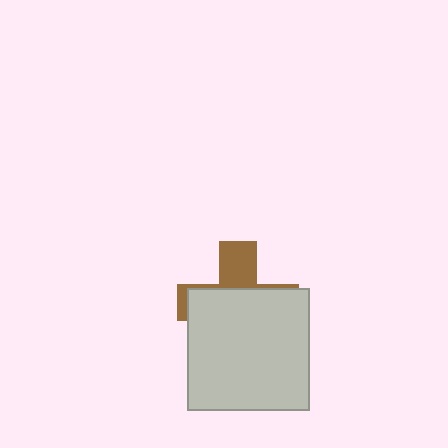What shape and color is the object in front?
The object in front is a light gray square.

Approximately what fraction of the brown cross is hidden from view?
Roughly 69% of the brown cross is hidden behind the light gray square.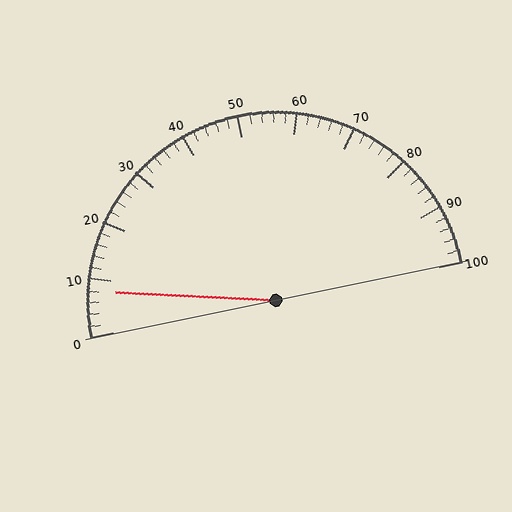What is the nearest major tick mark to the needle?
The nearest major tick mark is 10.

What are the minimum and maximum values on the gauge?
The gauge ranges from 0 to 100.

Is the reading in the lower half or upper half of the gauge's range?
The reading is in the lower half of the range (0 to 100).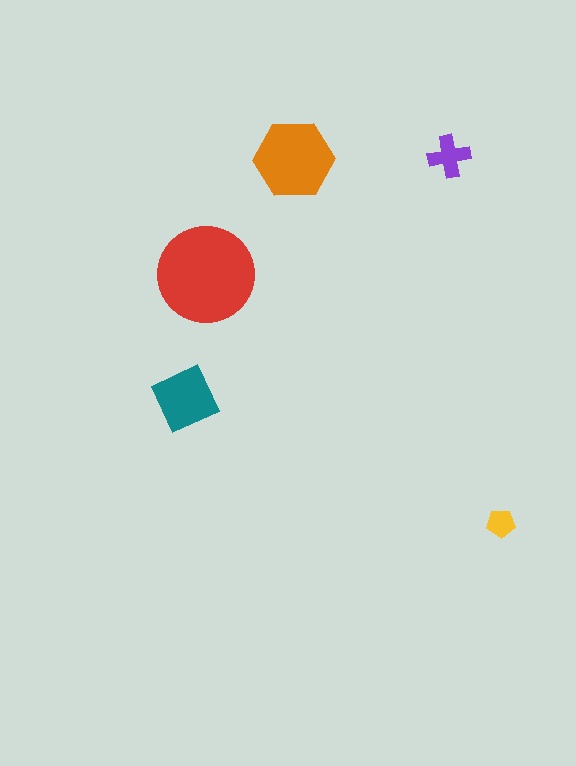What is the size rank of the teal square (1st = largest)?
3rd.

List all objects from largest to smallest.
The red circle, the orange hexagon, the teal square, the purple cross, the yellow pentagon.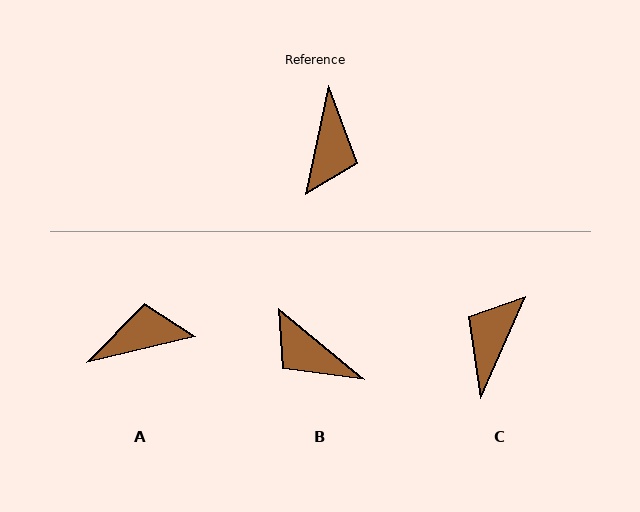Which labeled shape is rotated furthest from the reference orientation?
C, about 168 degrees away.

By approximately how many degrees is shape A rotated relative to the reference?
Approximately 115 degrees counter-clockwise.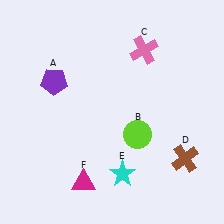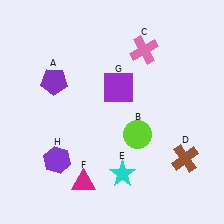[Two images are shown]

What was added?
A purple square (G), a purple hexagon (H) were added in Image 2.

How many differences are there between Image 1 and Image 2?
There are 2 differences between the two images.